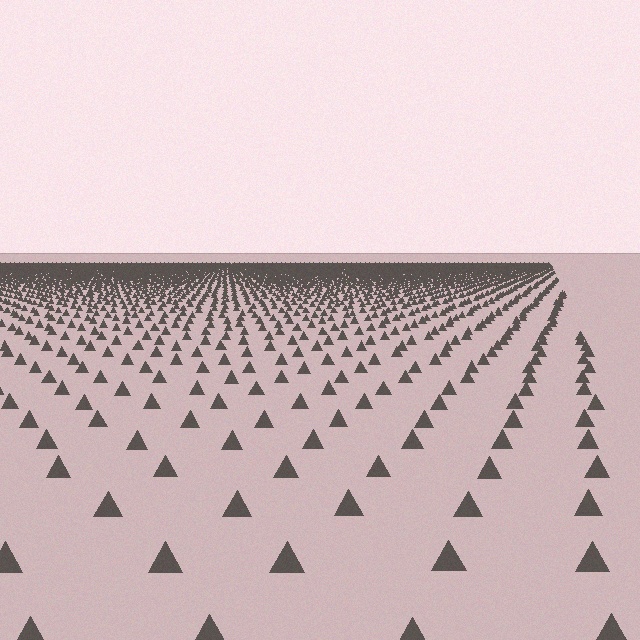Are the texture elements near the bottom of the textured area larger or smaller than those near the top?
Larger. Near the bottom, elements are closer to the viewer and appear at a bigger on-screen size.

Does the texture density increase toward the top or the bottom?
Density increases toward the top.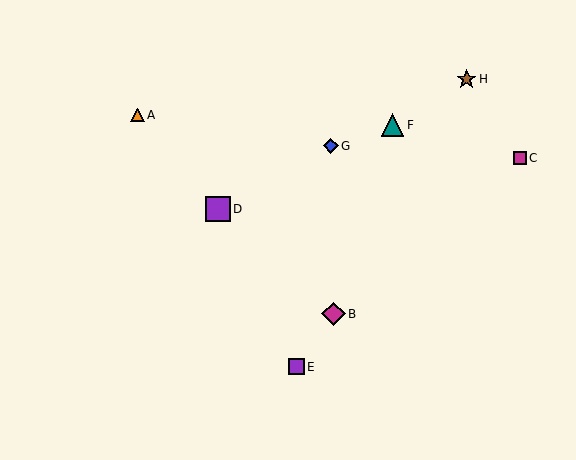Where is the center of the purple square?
The center of the purple square is at (296, 367).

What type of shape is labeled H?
Shape H is a brown star.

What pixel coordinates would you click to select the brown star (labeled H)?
Click at (467, 79) to select the brown star H.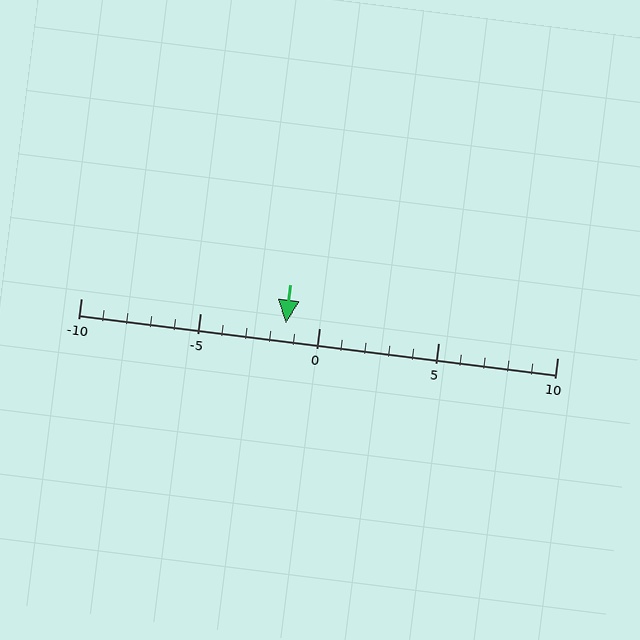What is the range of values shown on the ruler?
The ruler shows values from -10 to 10.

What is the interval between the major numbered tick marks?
The major tick marks are spaced 5 units apart.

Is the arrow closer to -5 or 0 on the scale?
The arrow is closer to 0.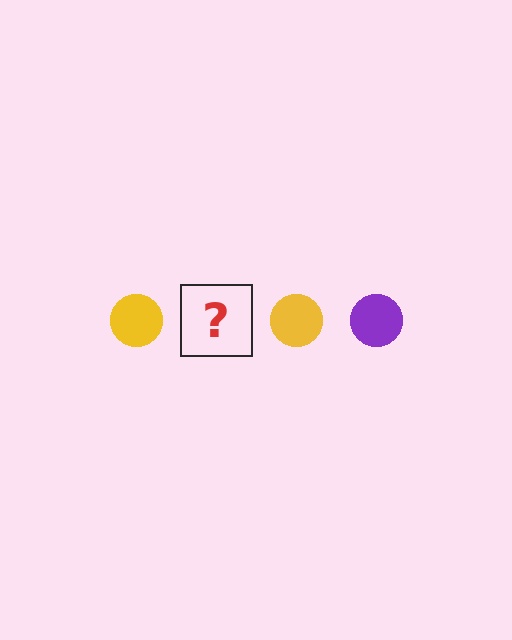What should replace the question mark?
The question mark should be replaced with a purple circle.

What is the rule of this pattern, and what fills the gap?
The rule is that the pattern cycles through yellow, purple circles. The gap should be filled with a purple circle.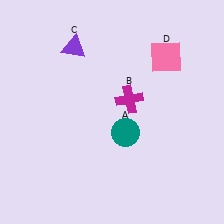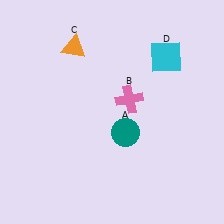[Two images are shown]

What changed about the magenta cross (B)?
In Image 1, B is magenta. In Image 2, it changed to pink.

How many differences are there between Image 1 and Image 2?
There are 3 differences between the two images.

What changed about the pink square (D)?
In Image 1, D is pink. In Image 2, it changed to cyan.